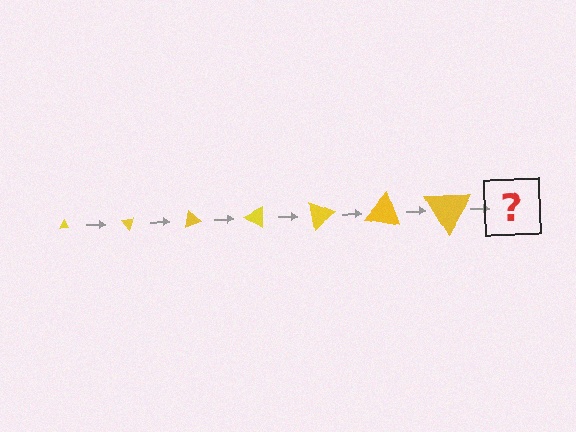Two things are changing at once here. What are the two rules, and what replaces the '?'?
The two rules are that the triangle grows larger each step and it rotates 50 degrees each step. The '?' should be a triangle, larger than the previous one and rotated 350 degrees from the start.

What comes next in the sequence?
The next element should be a triangle, larger than the previous one and rotated 350 degrees from the start.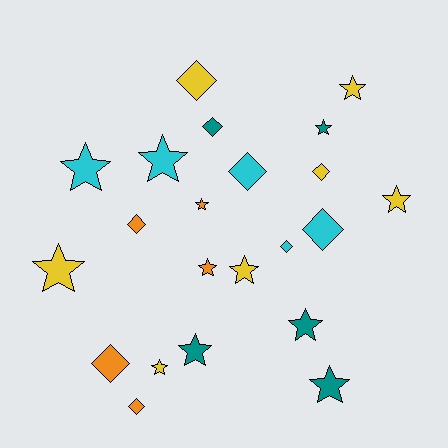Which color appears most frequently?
Yellow, with 7 objects.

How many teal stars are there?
There are 4 teal stars.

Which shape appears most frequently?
Star, with 13 objects.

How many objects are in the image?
There are 22 objects.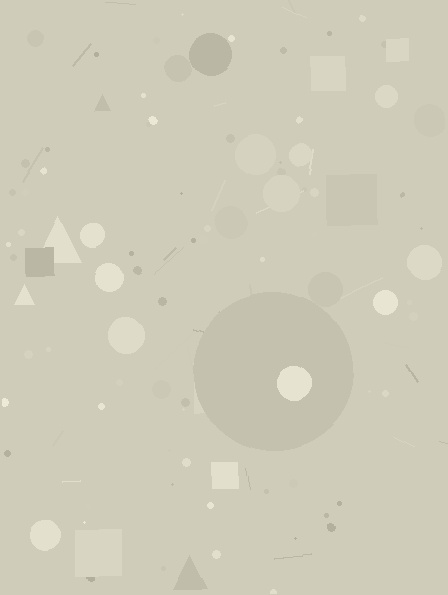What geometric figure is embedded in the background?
A circle is embedded in the background.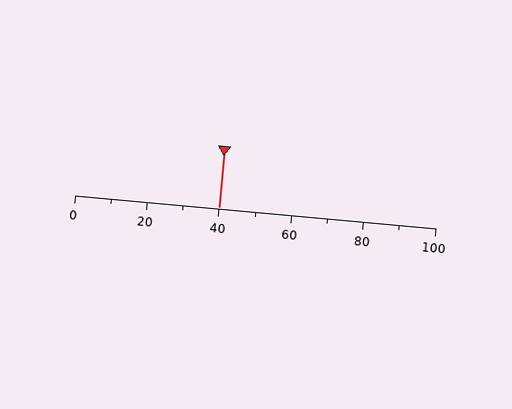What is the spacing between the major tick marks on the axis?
The major ticks are spaced 20 apart.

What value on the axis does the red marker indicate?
The marker indicates approximately 40.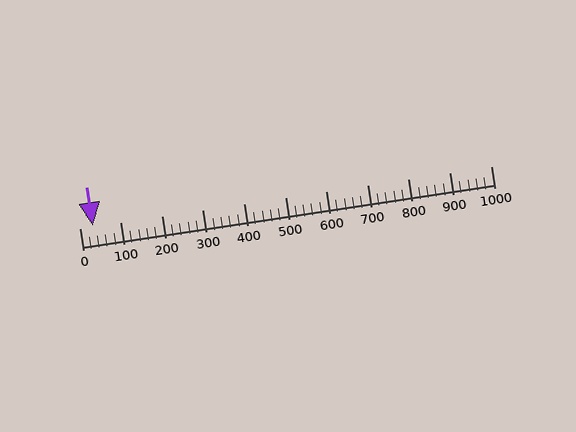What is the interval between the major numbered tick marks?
The major tick marks are spaced 100 units apart.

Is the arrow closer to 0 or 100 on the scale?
The arrow is closer to 0.